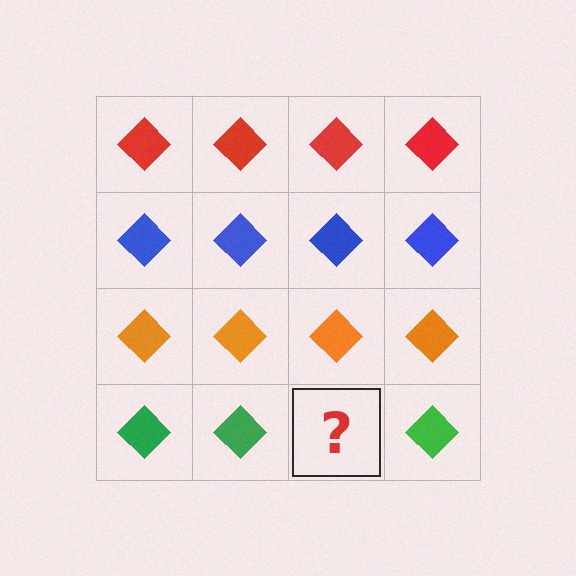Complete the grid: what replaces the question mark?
The question mark should be replaced with a green diamond.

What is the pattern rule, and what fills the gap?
The rule is that each row has a consistent color. The gap should be filled with a green diamond.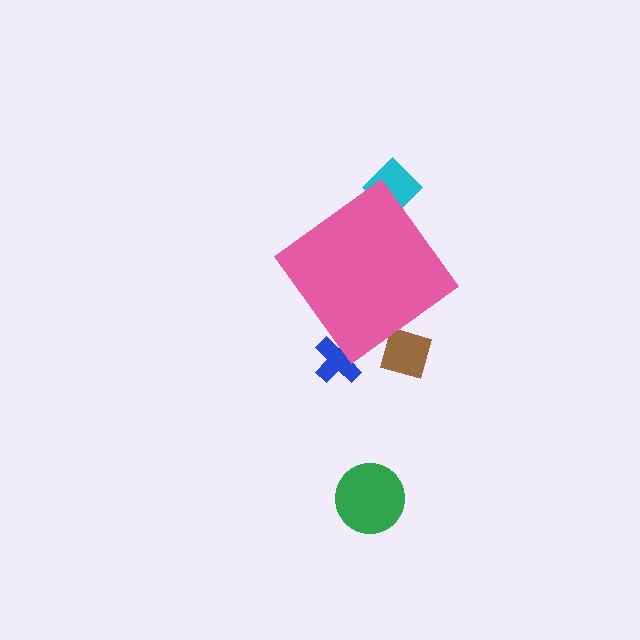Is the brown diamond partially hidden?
Yes, the brown diamond is partially hidden behind the pink diamond.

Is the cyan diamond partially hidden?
Yes, the cyan diamond is partially hidden behind the pink diamond.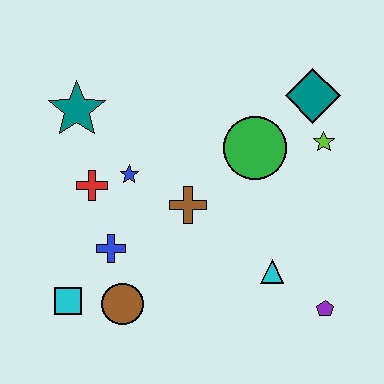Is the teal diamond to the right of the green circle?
Yes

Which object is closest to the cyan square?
The brown circle is closest to the cyan square.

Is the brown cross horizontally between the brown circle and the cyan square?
No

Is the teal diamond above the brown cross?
Yes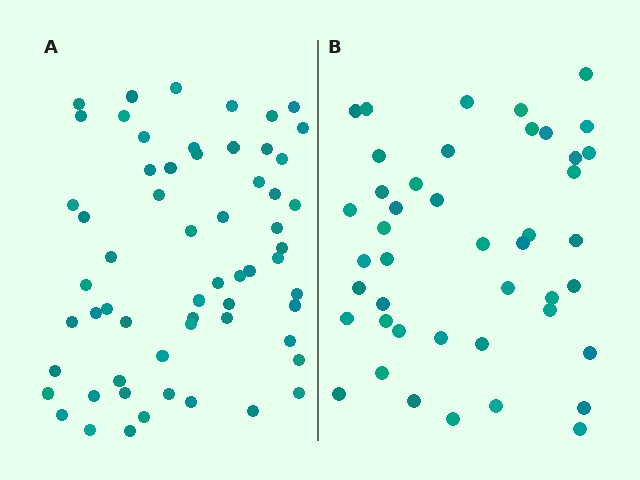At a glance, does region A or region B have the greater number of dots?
Region A (the left region) has more dots.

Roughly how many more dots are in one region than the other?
Region A has approximately 15 more dots than region B.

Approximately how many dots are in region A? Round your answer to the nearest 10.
About 60 dots.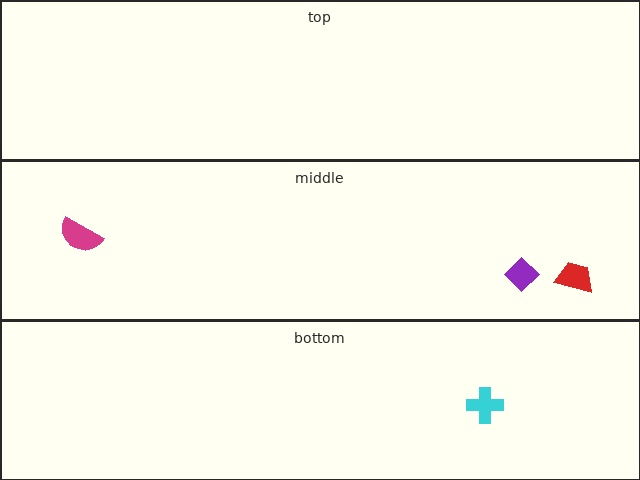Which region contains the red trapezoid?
The middle region.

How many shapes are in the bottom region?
1.